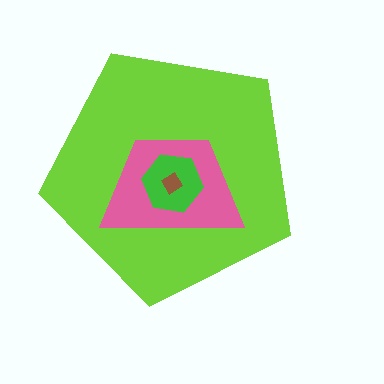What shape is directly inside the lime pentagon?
The pink trapezoid.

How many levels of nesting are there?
4.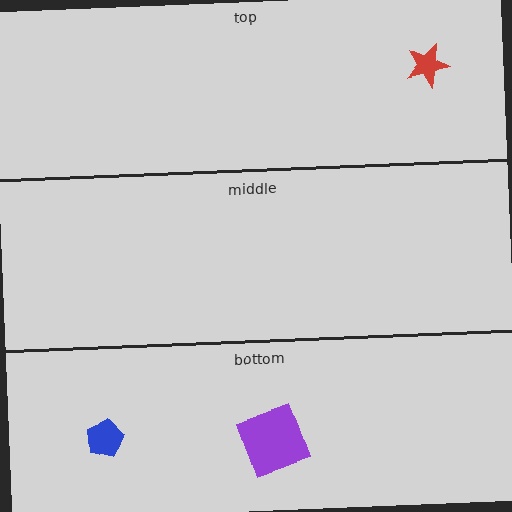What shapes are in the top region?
The red star.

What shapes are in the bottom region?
The blue pentagon, the purple square.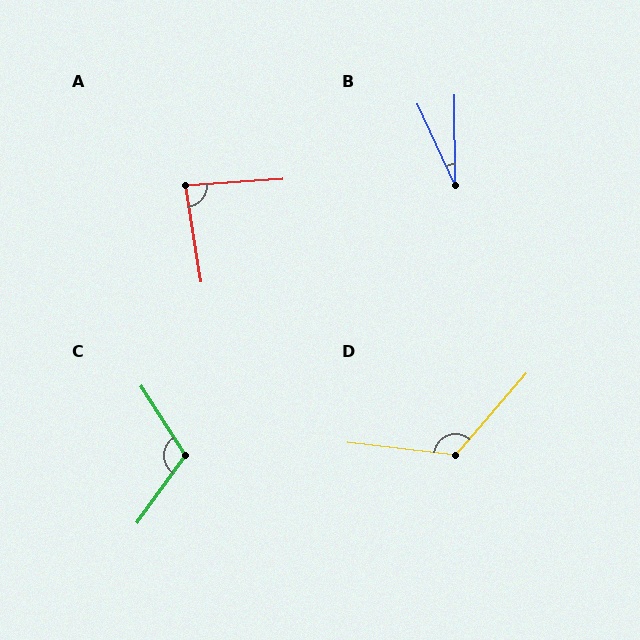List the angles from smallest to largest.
B (24°), A (85°), C (111°), D (124°).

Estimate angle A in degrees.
Approximately 85 degrees.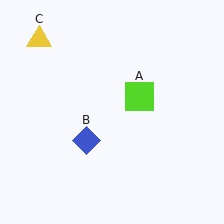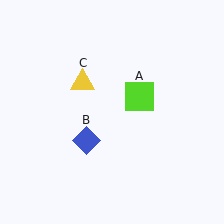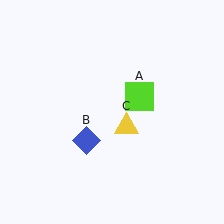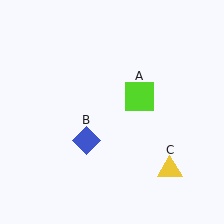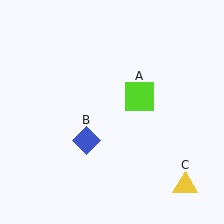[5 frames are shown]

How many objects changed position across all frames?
1 object changed position: yellow triangle (object C).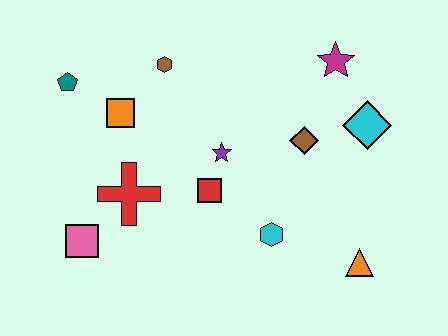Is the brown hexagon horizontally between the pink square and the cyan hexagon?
Yes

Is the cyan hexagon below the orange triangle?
No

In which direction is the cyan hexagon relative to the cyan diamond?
The cyan hexagon is below the cyan diamond.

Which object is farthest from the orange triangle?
The teal pentagon is farthest from the orange triangle.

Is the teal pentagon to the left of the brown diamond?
Yes